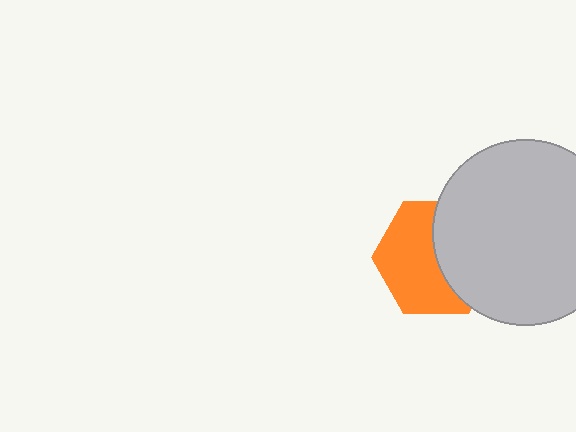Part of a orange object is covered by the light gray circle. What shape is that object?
It is a hexagon.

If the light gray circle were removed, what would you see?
You would see the complete orange hexagon.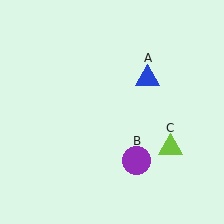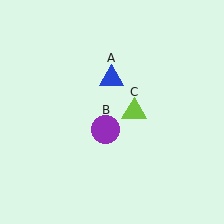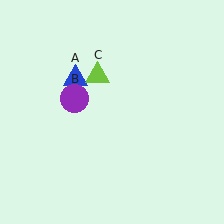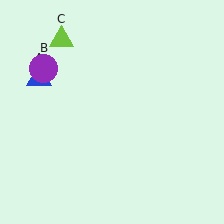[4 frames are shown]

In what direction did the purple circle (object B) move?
The purple circle (object B) moved up and to the left.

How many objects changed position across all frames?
3 objects changed position: blue triangle (object A), purple circle (object B), lime triangle (object C).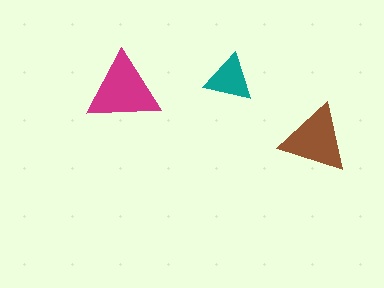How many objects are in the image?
There are 3 objects in the image.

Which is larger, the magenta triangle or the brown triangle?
The magenta one.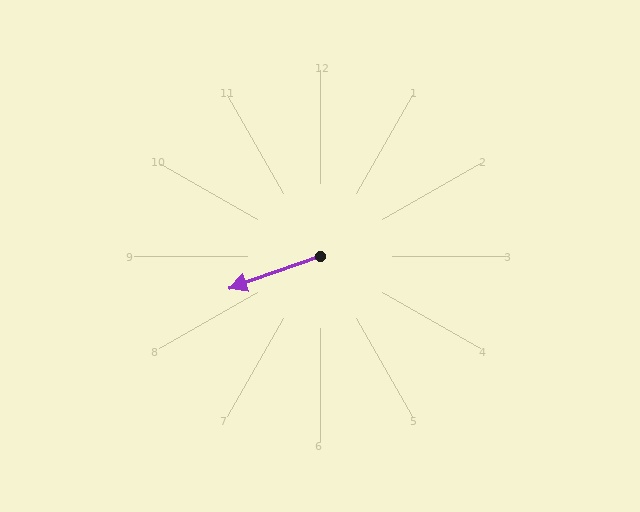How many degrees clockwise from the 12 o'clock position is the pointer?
Approximately 251 degrees.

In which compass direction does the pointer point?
West.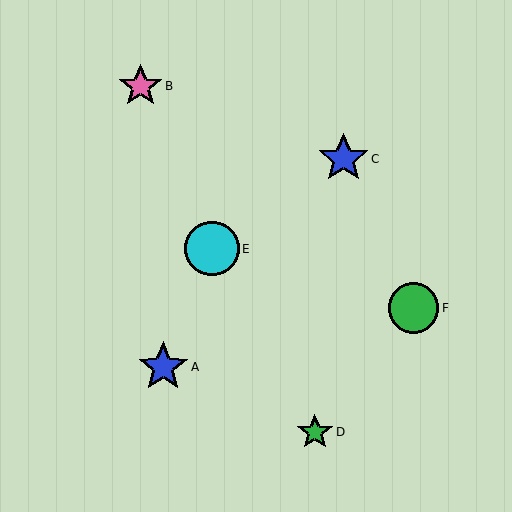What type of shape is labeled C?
Shape C is a blue star.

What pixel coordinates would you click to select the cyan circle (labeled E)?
Click at (212, 249) to select the cyan circle E.